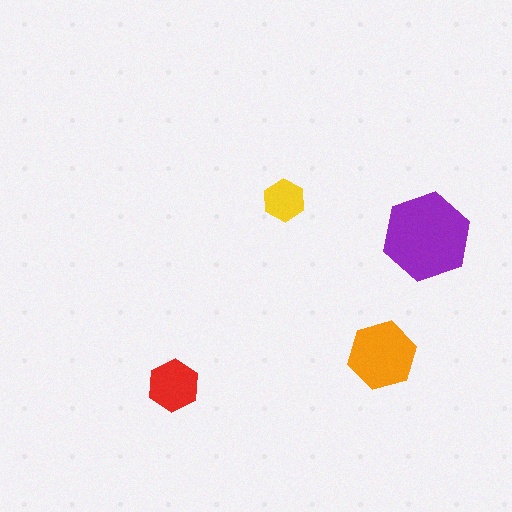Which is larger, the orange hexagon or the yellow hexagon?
The orange one.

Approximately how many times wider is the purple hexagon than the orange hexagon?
About 1.5 times wider.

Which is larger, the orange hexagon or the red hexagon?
The orange one.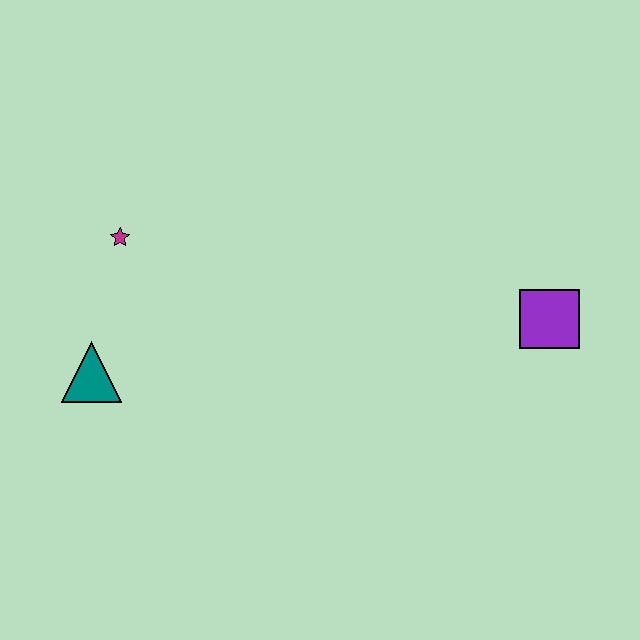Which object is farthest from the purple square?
The teal triangle is farthest from the purple square.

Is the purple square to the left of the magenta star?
No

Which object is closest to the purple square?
The magenta star is closest to the purple square.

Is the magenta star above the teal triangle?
Yes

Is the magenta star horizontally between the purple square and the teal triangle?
Yes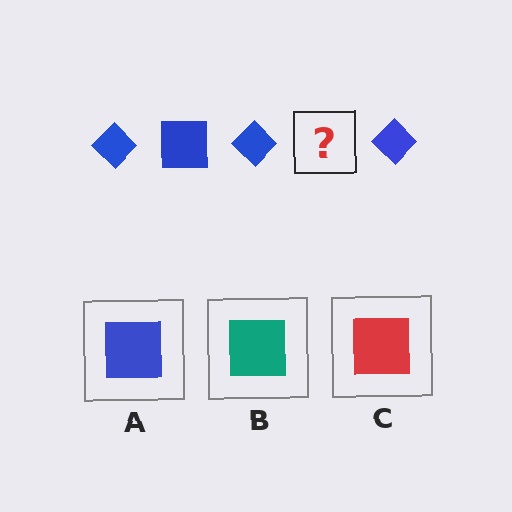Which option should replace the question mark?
Option A.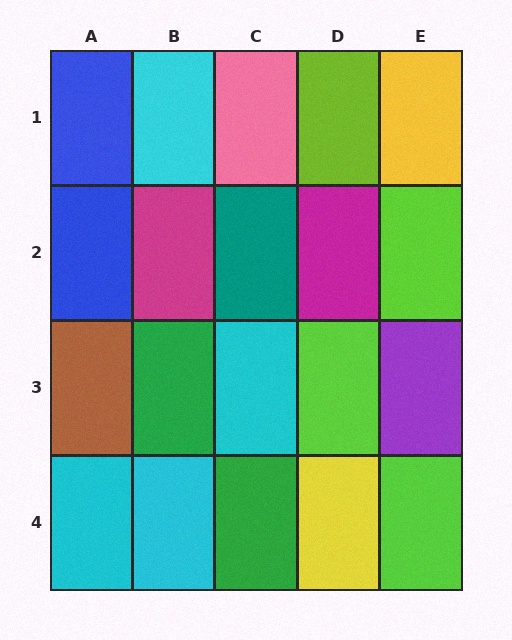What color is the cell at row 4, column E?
Lime.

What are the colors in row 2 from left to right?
Blue, magenta, teal, magenta, lime.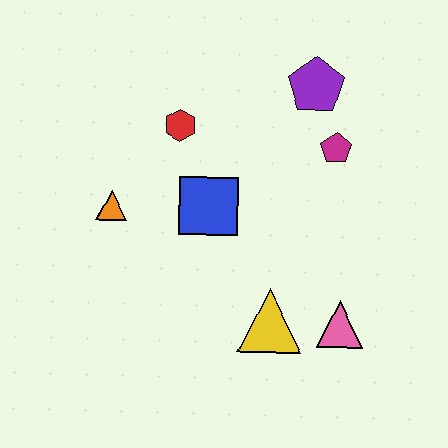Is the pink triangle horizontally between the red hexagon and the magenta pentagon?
No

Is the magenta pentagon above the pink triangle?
Yes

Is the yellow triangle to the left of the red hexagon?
No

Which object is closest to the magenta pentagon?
The purple pentagon is closest to the magenta pentagon.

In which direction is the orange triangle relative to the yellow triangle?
The orange triangle is to the left of the yellow triangle.